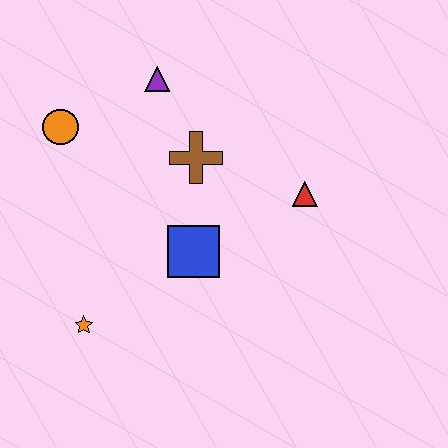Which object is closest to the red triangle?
The brown cross is closest to the red triangle.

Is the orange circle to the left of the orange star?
Yes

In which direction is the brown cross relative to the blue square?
The brown cross is above the blue square.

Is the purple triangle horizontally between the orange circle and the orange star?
No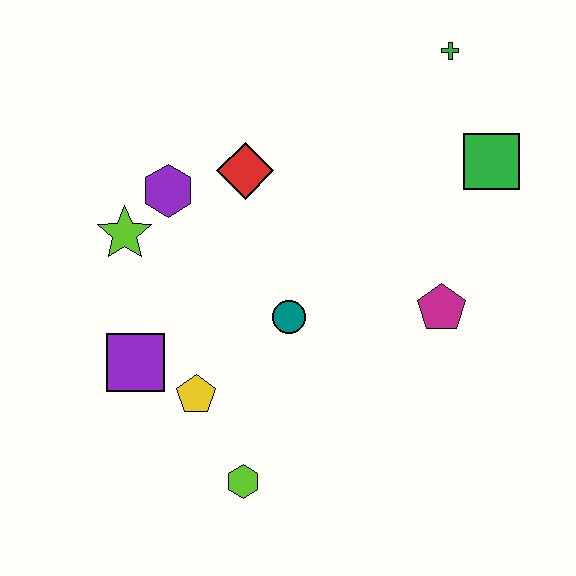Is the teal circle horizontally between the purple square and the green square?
Yes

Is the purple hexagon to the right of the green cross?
No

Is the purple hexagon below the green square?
Yes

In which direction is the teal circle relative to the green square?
The teal circle is to the left of the green square.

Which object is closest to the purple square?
The yellow pentagon is closest to the purple square.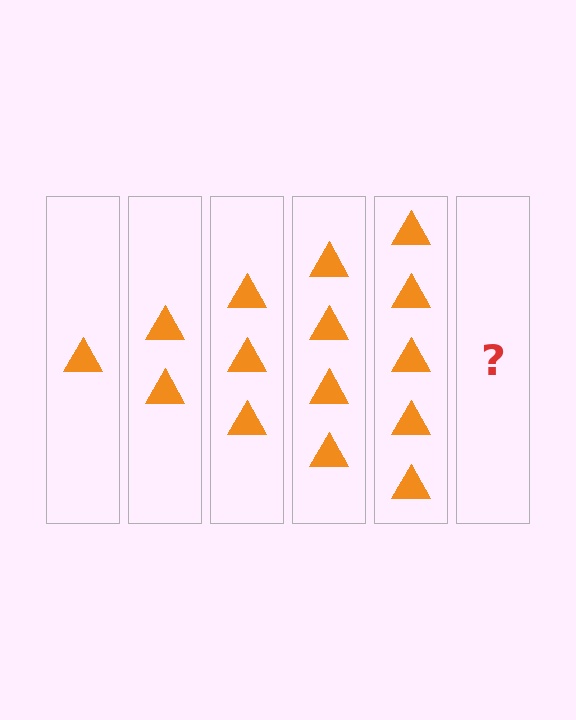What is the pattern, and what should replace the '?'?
The pattern is that each step adds one more triangle. The '?' should be 6 triangles.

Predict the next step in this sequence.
The next step is 6 triangles.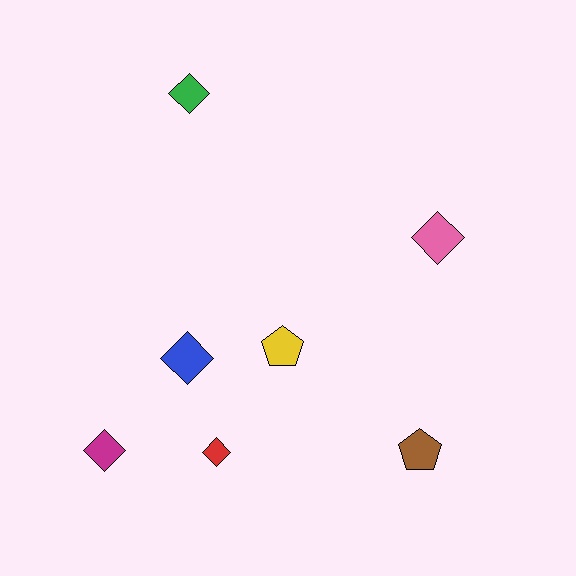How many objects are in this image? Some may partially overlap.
There are 7 objects.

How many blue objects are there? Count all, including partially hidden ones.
There is 1 blue object.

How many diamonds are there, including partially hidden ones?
There are 5 diamonds.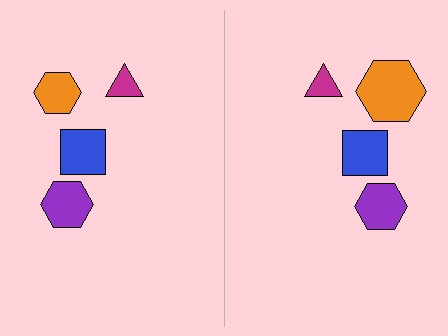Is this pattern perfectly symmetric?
No, the pattern is not perfectly symmetric. The orange hexagon on the right side has a different size than its mirror counterpart.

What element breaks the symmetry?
The orange hexagon on the right side has a different size than its mirror counterpart.